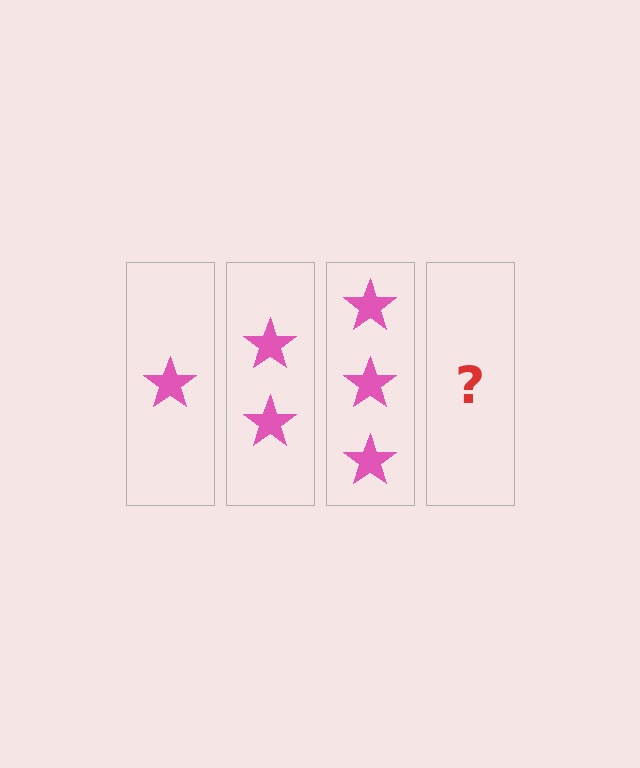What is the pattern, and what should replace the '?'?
The pattern is that each step adds one more star. The '?' should be 4 stars.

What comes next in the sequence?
The next element should be 4 stars.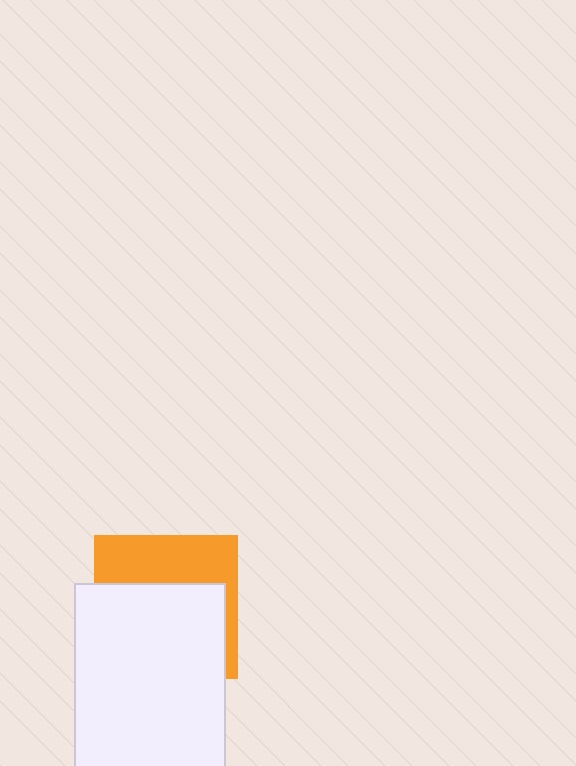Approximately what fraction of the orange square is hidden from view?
Roughly 61% of the orange square is hidden behind the white rectangle.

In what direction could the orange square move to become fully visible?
The orange square could move up. That would shift it out from behind the white rectangle entirely.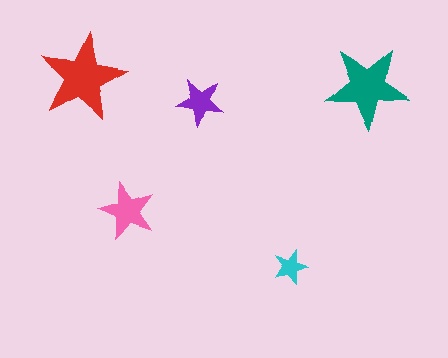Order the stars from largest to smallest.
the red one, the teal one, the pink one, the purple one, the cyan one.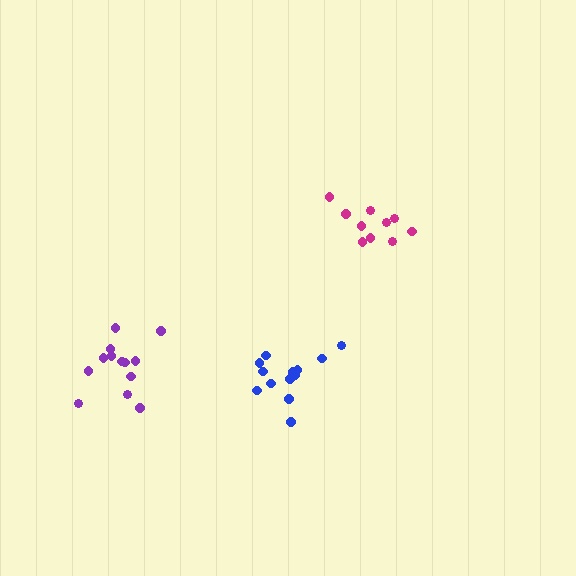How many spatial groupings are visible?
There are 3 spatial groupings.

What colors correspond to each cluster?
The clusters are colored: magenta, purple, blue.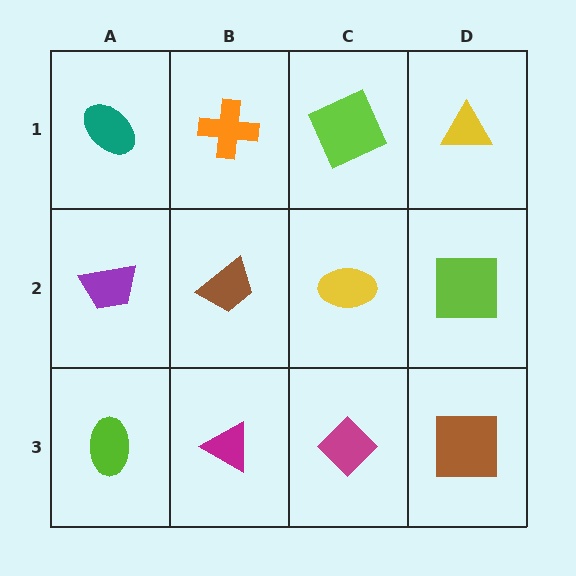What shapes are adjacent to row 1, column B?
A brown trapezoid (row 2, column B), a teal ellipse (row 1, column A), a lime square (row 1, column C).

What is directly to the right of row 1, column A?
An orange cross.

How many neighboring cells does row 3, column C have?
3.